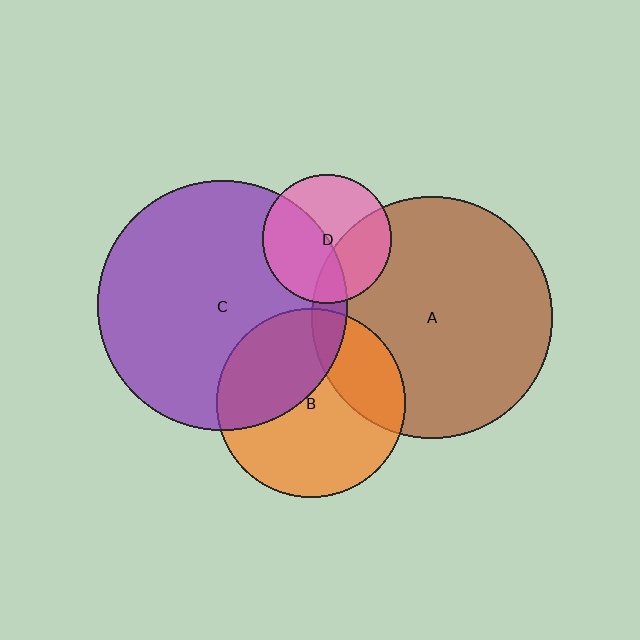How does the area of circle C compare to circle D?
Approximately 3.8 times.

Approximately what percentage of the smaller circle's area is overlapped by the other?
Approximately 25%.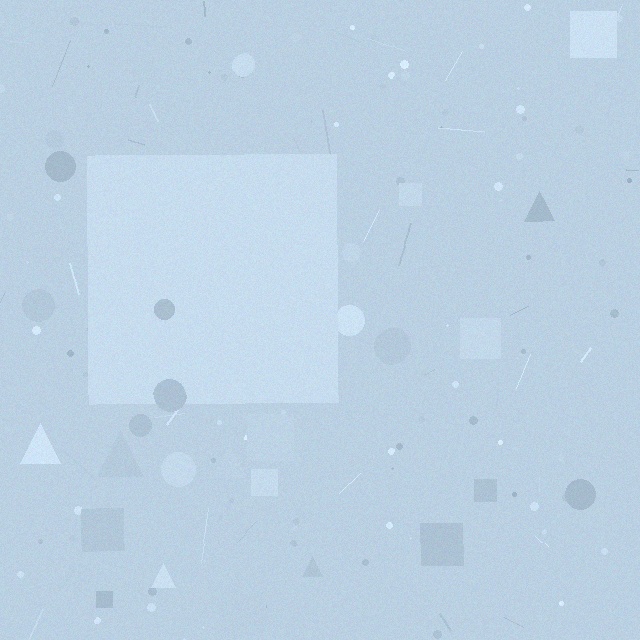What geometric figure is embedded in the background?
A square is embedded in the background.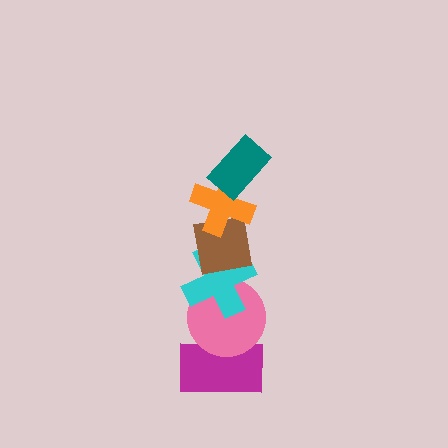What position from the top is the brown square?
The brown square is 3rd from the top.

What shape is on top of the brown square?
The orange cross is on top of the brown square.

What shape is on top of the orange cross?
The teal rectangle is on top of the orange cross.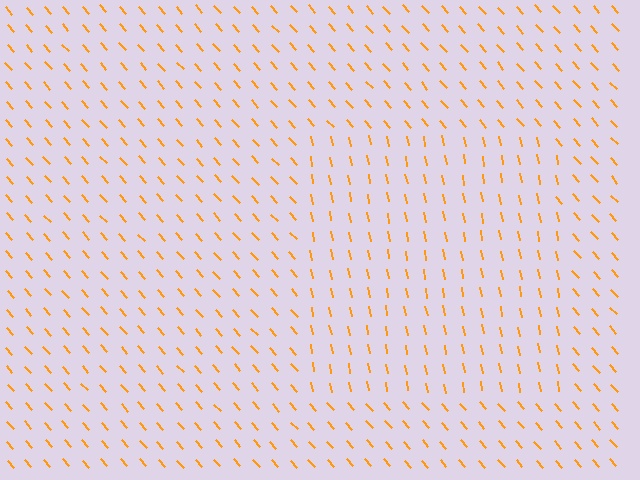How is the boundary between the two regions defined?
The boundary is defined purely by a change in line orientation (approximately 31 degrees difference). All lines are the same color and thickness.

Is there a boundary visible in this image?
Yes, there is a texture boundary formed by a change in line orientation.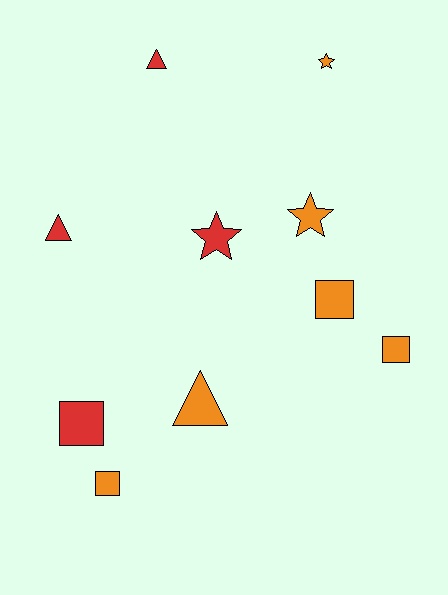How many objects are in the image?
There are 10 objects.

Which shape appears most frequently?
Square, with 4 objects.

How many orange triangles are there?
There is 1 orange triangle.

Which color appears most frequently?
Orange, with 6 objects.